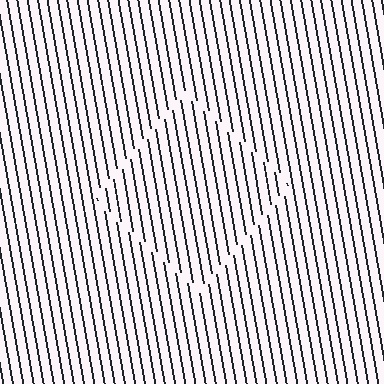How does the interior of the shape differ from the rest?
The interior of the shape contains the same grating, shifted by half a period — the contour is defined by the phase discontinuity where line-ends from the inner and outer gratings abut.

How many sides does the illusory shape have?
4 sides — the line-ends trace a square.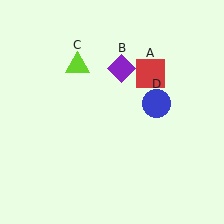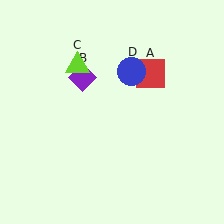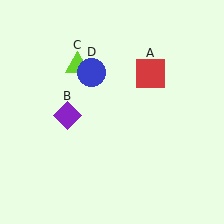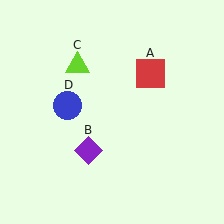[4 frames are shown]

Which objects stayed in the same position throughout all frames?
Red square (object A) and lime triangle (object C) remained stationary.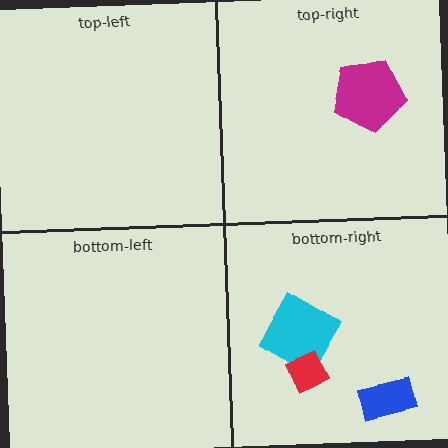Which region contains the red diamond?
The bottom-right region.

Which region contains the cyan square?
The bottom-right region.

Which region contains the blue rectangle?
The bottom-right region.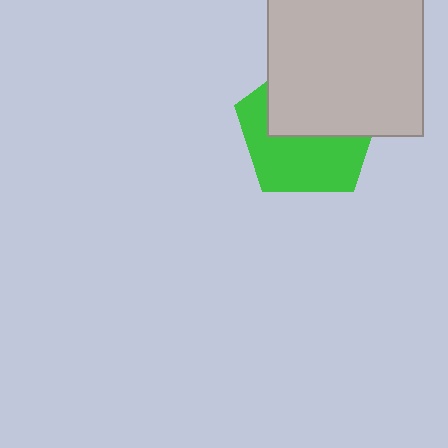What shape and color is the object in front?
The object in front is a light gray square.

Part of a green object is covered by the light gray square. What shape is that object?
It is a pentagon.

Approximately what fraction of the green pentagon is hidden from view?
Roughly 50% of the green pentagon is hidden behind the light gray square.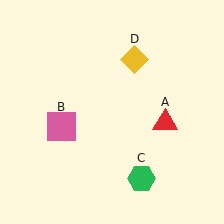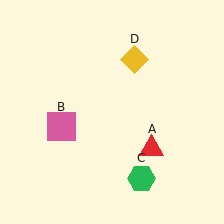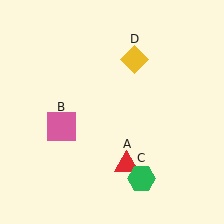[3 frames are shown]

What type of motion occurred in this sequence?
The red triangle (object A) rotated clockwise around the center of the scene.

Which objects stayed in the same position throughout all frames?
Pink square (object B) and green hexagon (object C) and yellow diamond (object D) remained stationary.